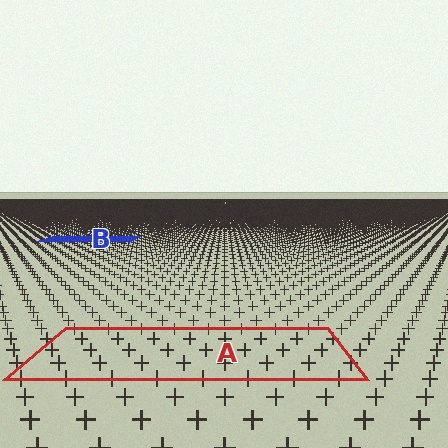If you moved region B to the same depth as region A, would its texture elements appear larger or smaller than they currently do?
They would appear larger. At a closer depth, the same texture elements are projected at a bigger on-screen size.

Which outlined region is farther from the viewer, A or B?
Region B is farther from the viewer — the texture elements inside it appear smaller and more densely packed.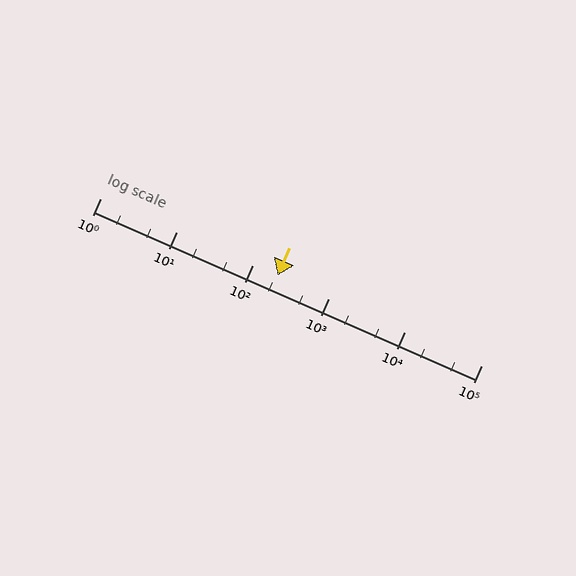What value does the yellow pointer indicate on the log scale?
The pointer indicates approximately 210.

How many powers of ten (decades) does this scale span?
The scale spans 5 decades, from 1 to 100000.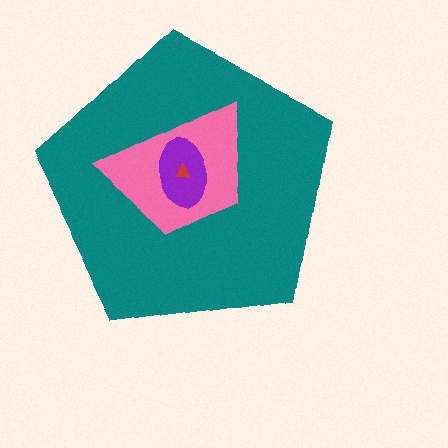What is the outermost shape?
The teal pentagon.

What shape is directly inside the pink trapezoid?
The purple ellipse.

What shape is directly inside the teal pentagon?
The pink trapezoid.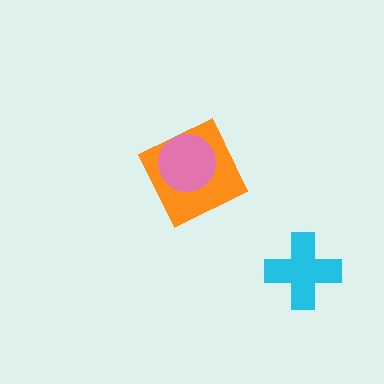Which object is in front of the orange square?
The pink circle is in front of the orange square.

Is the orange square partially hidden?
Yes, it is partially covered by another shape.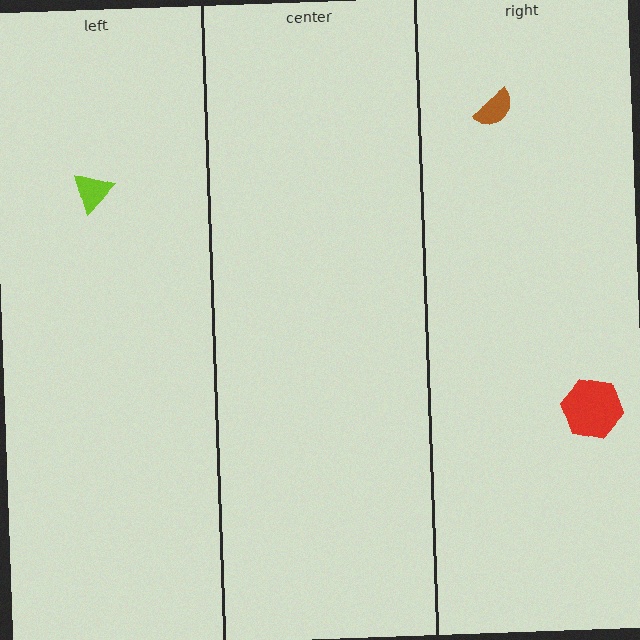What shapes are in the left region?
The lime triangle.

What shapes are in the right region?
The brown semicircle, the red hexagon.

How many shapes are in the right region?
2.